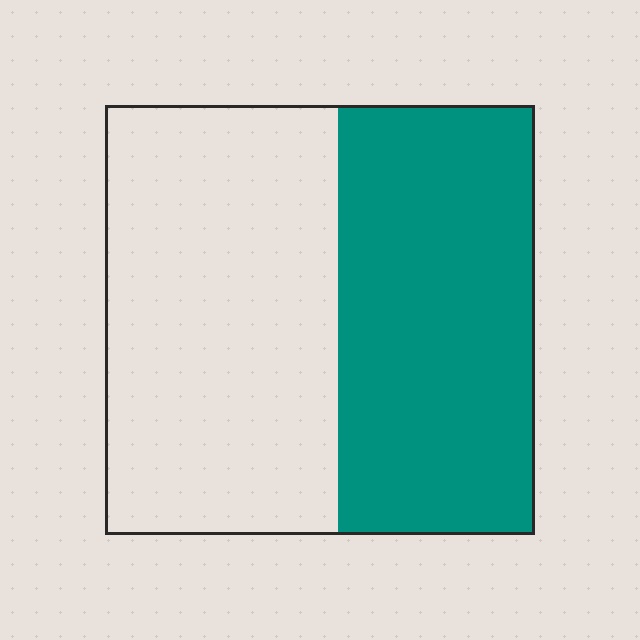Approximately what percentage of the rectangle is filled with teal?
Approximately 45%.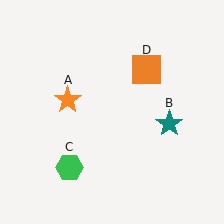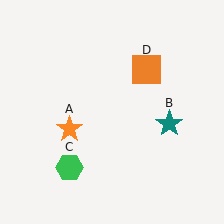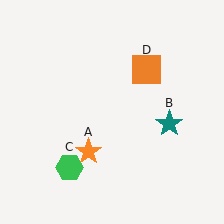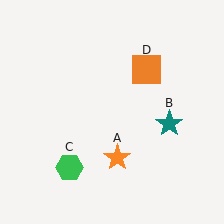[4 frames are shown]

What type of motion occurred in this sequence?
The orange star (object A) rotated counterclockwise around the center of the scene.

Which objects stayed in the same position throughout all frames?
Teal star (object B) and green hexagon (object C) and orange square (object D) remained stationary.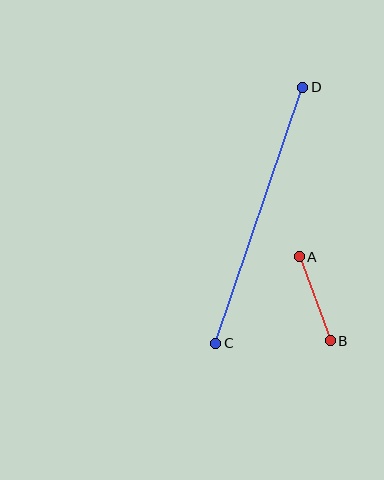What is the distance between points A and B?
The distance is approximately 89 pixels.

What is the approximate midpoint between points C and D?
The midpoint is at approximately (259, 215) pixels.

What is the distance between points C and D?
The distance is approximately 271 pixels.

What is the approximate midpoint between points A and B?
The midpoint is at approximately (315, 299) pixels.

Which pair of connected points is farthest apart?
Points C and D are farthest apart.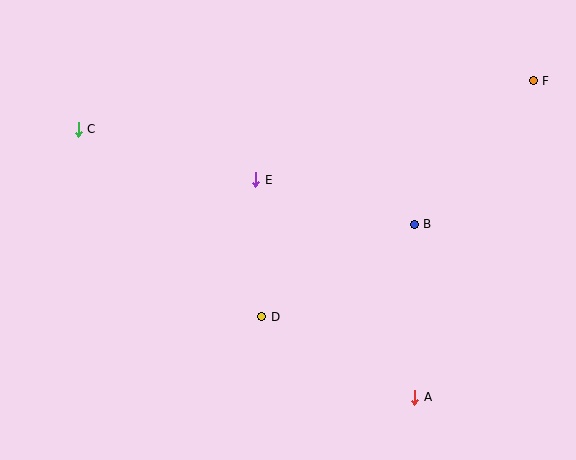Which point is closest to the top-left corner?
Point C is closest to the top-left corner.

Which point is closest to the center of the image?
Point E at (255, 180) is closest to the center.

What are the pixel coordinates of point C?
Point C is at (78, 129).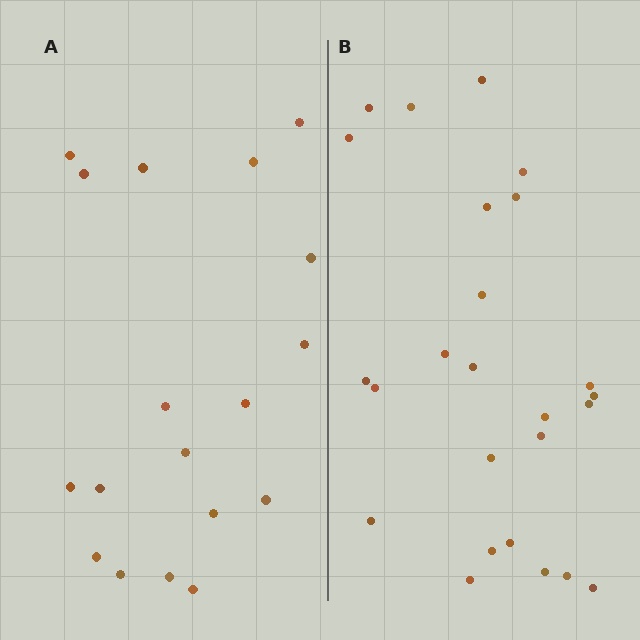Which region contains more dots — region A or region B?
Region B (the right region) has more dots.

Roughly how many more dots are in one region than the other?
Region B has roughly 8 or so more dots than region A.